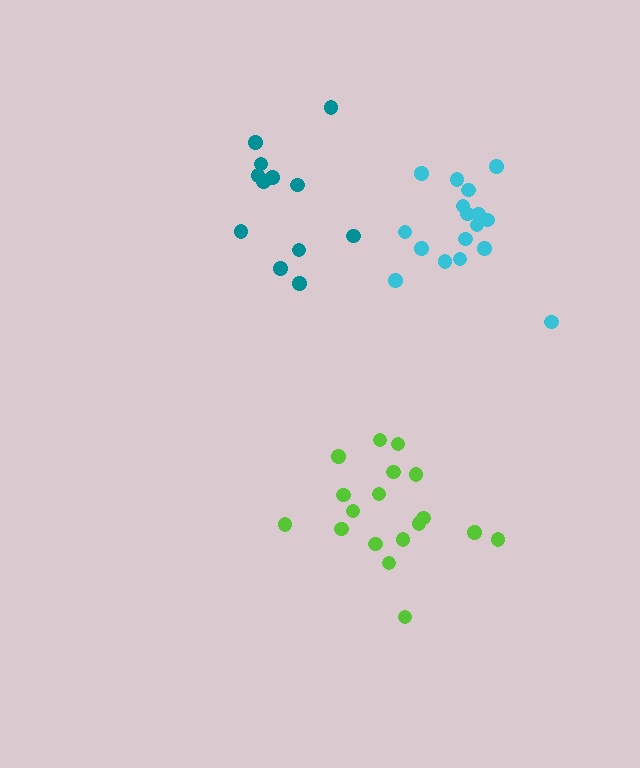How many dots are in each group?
Group 1: 18 dots, Group 2: 17 dots, Group 3: 12 dots (47 total).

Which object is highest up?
The teal cluster is topmost.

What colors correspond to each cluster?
The clusters are colored: lime, cyan, teal.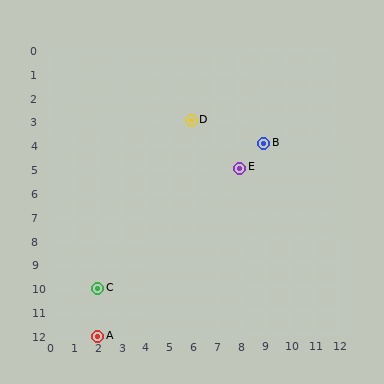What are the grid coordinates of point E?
Point E is at grid coordinates (8, 5).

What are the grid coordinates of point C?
Point C is at grid coordinates (2, 10).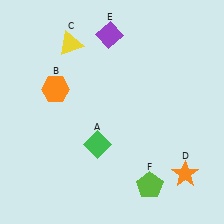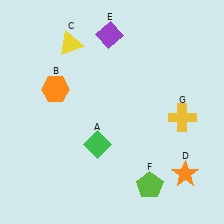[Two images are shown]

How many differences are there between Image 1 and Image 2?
There is 1 difference between the two images.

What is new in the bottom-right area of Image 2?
A yellow cross (G) was added in the bottom-right area of Image 2.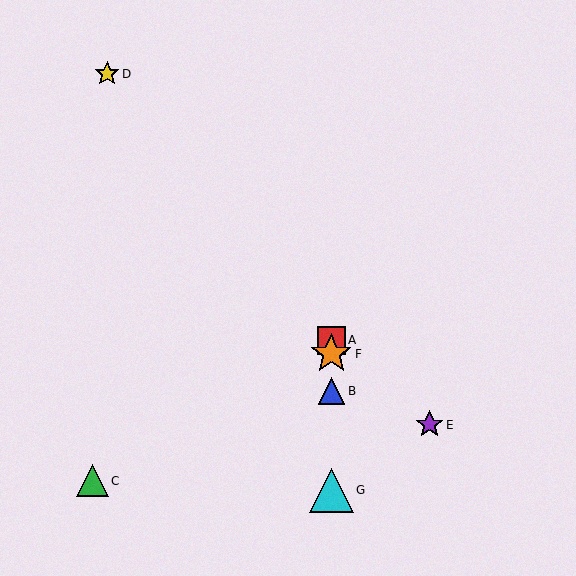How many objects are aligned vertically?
4 objects (A, B, F, G) are aligned vertically.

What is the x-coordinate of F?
Object F is at x≈331.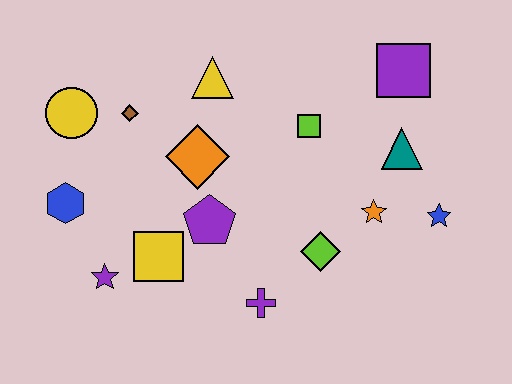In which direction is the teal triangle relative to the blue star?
The teal triangle is above the blue star.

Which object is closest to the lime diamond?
The orange star is closest to the lime diamond.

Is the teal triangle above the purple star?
Yes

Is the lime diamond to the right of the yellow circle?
Yes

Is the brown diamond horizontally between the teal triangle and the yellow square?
No